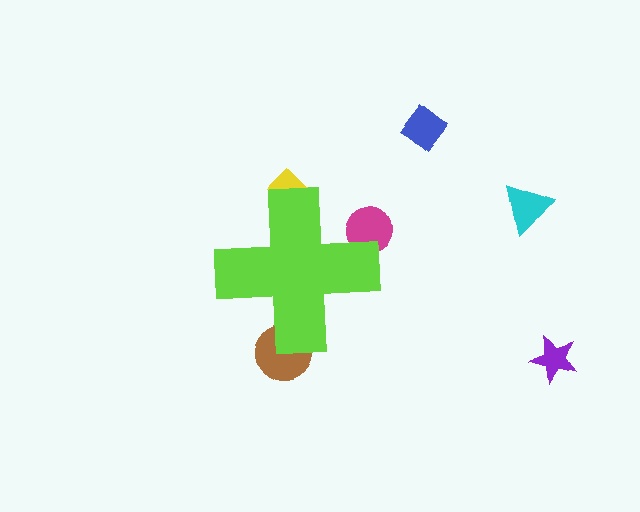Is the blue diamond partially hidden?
No, the blue diamond is fully visible.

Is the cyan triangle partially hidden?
No, the cyan triangle is fully visible.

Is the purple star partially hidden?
No, the purple star is fully visible.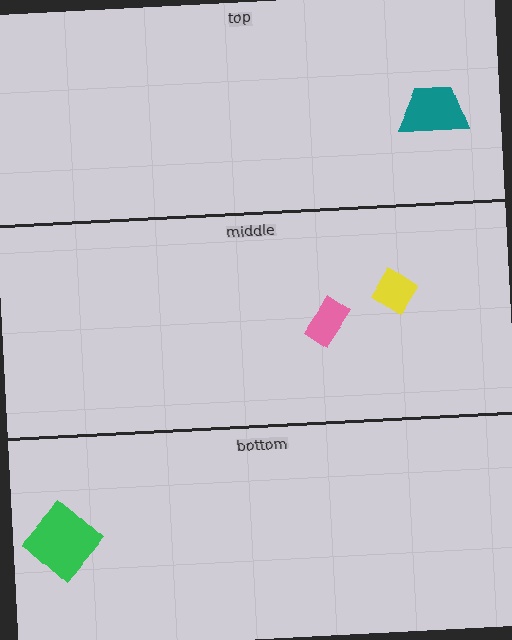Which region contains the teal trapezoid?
The top region.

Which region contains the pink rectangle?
The middle region.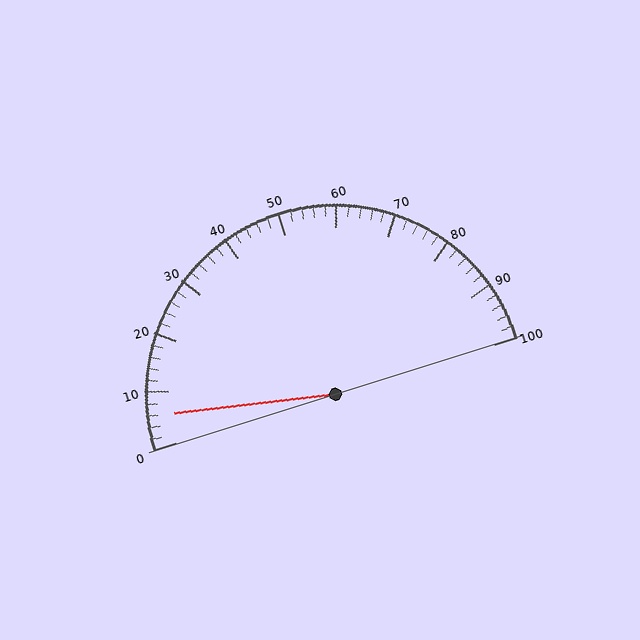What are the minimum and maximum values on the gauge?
The gauge ranges from 0 to 100.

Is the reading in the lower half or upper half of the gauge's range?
The reading is in the lower half of the range (0 to 100).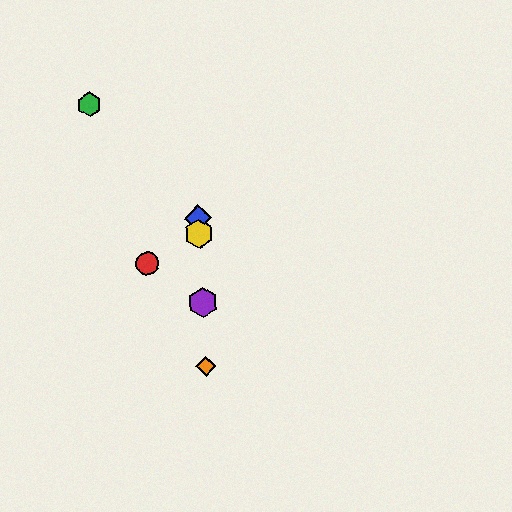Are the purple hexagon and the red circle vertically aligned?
No, the purple hexagon is at x≈203 and the red circle is at x≈147.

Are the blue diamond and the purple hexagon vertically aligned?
Yes, both are at x≈198.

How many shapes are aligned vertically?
4 shapes (the blue diamond, the yellow hexagon, the purple hexagon, the orange diamond) are aligned vertically.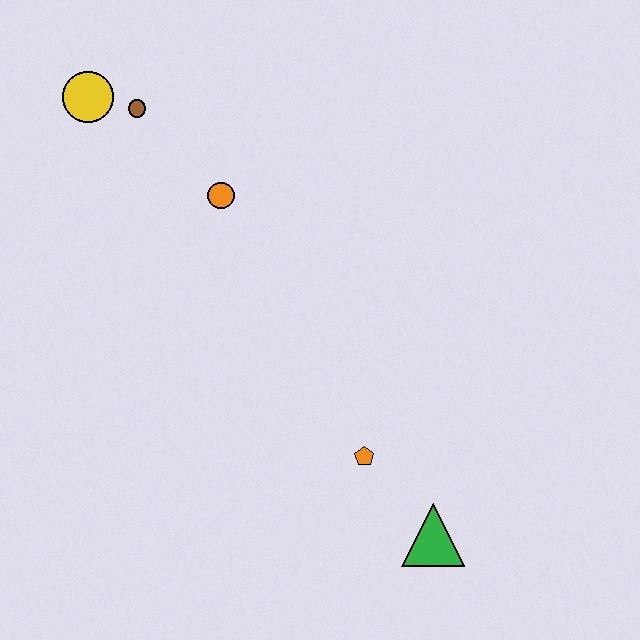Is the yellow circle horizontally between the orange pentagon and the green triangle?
No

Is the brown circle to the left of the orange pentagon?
Yes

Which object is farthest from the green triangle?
The yellow circle is farthest from the green triangle.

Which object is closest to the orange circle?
The brown circle is closest to the orange circle.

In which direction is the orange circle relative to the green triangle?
The orange circle is above the green triangle.